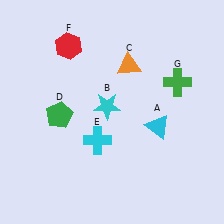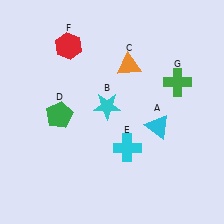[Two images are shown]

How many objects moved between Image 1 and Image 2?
1 object moved between the two images.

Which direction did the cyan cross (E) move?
The cyan cross (E) moved right.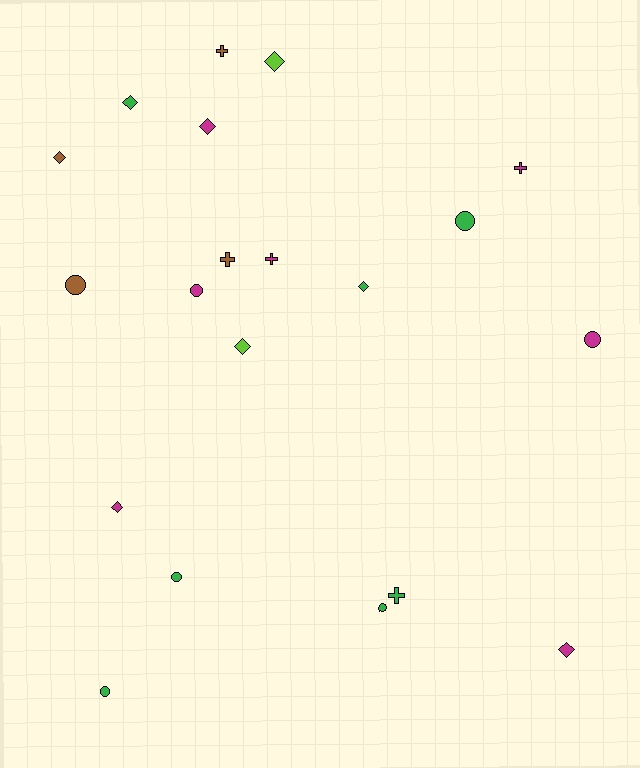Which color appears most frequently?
Green, with 7 objects.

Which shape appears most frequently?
Diamond, with 8 objects.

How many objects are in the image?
There are 20 objects.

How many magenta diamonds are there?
There are 3 magenta diamonds.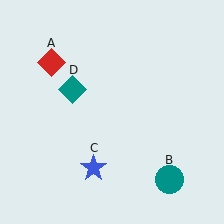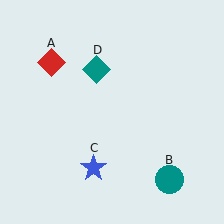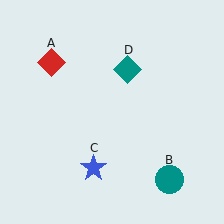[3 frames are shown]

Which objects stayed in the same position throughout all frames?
Red diamond (object A) and teal circle (object B) and blue star (object C) remained stationary.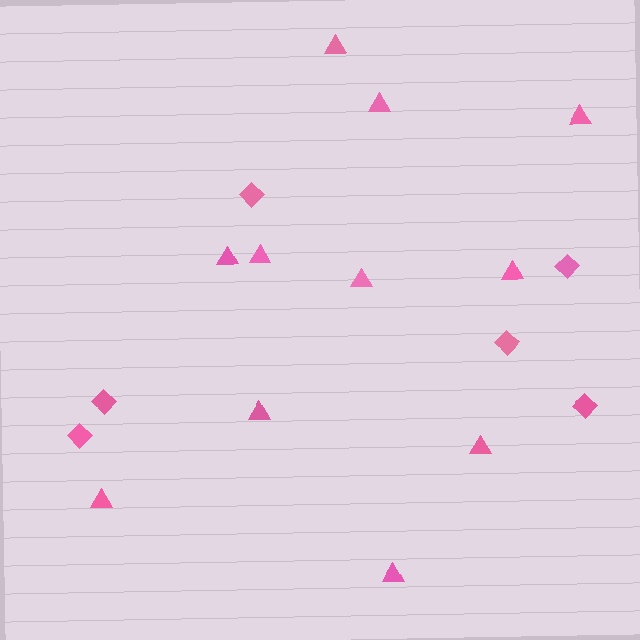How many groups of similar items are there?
There are 2 groups: one group of diamonds (6) and one group of triangles (11).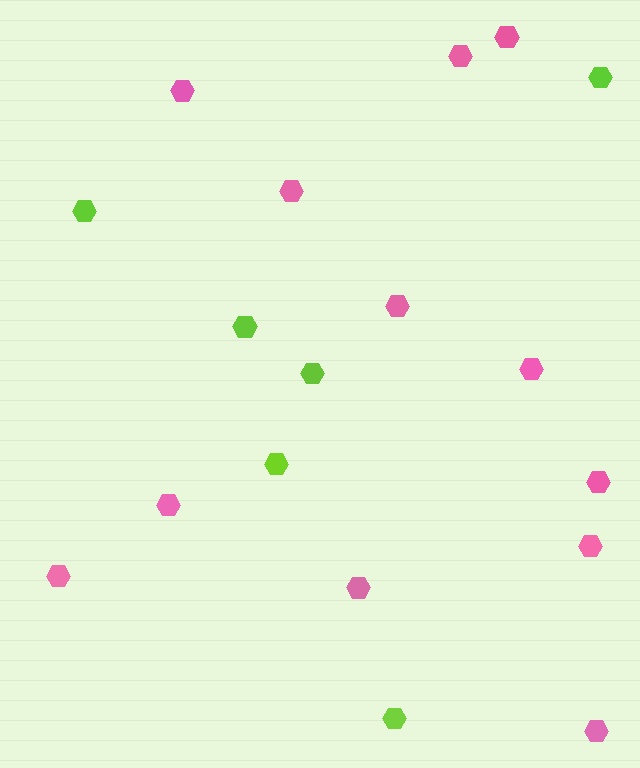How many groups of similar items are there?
There are 2 groups: one group of pink hexagons (12) and one group of lime hexagons (6).